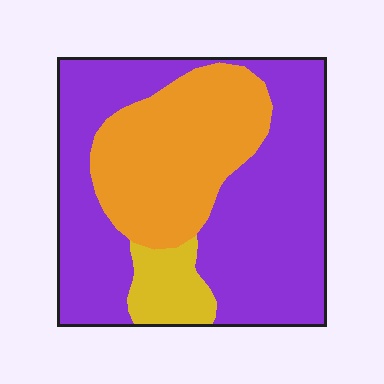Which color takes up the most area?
Purple, at roughly 60%.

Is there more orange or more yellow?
Orange.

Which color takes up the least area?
Yellow, at roughly 10%.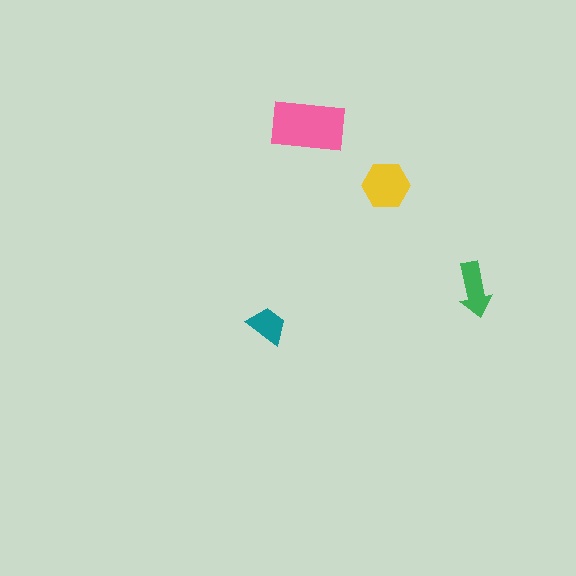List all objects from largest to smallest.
The pink rectangle, the yellow hexagon, the green arrow, the teal trapezoid.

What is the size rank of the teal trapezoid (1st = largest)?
4th.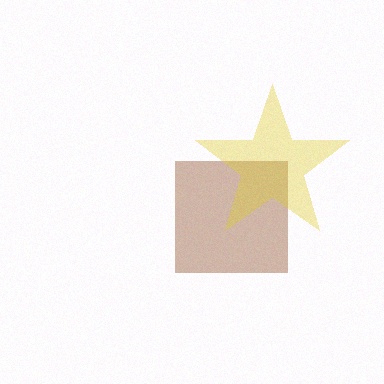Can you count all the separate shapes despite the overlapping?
Yes, there are 2 separate shapes.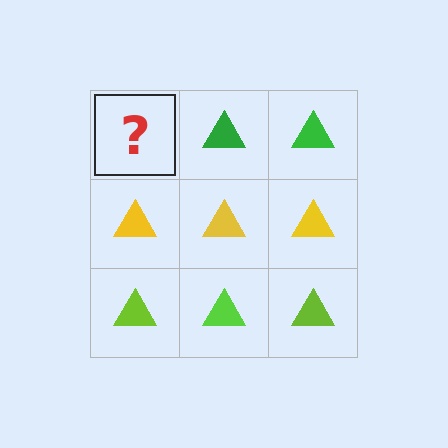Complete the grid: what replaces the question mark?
The question mark should be replaced with a green triangle.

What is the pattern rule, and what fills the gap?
The rule is that each row has a consistent color. The gap should be filled with a green triangle.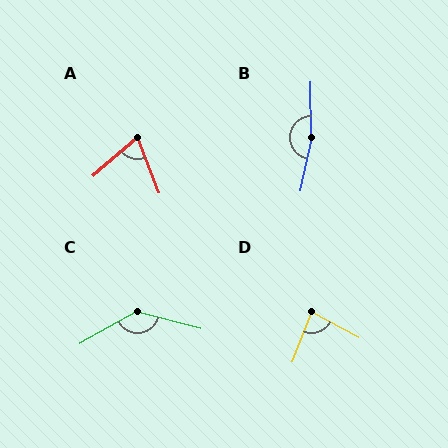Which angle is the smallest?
A, at approximately 70 degrees.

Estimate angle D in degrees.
Approximately 82 degrees.